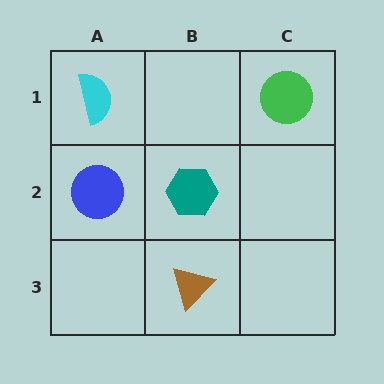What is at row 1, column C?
A green circle.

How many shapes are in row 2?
2 shapes.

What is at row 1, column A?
A cyan semicircle.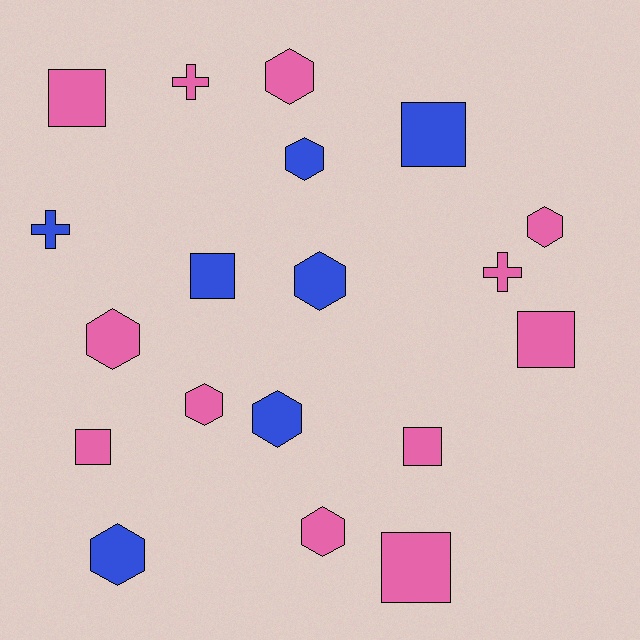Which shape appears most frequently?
Hexagon, with 9 objects.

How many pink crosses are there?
There are 2 pink crosses.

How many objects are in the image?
There are 19 objects.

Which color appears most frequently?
Pink, with 12 objects.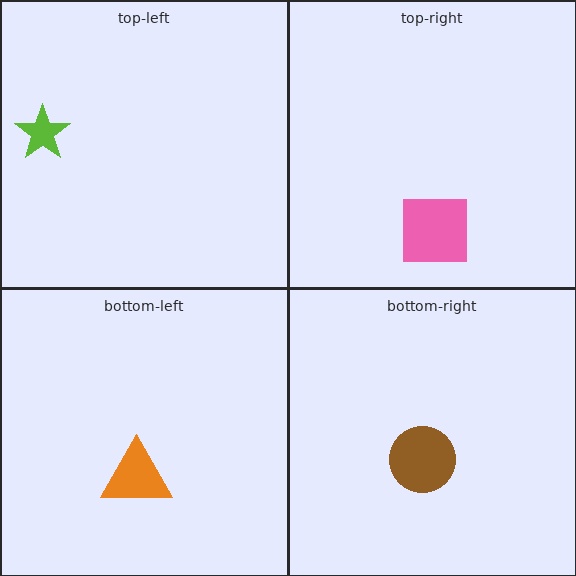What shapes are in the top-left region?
The lime star.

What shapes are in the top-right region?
The pink square.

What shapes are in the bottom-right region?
The brown circle.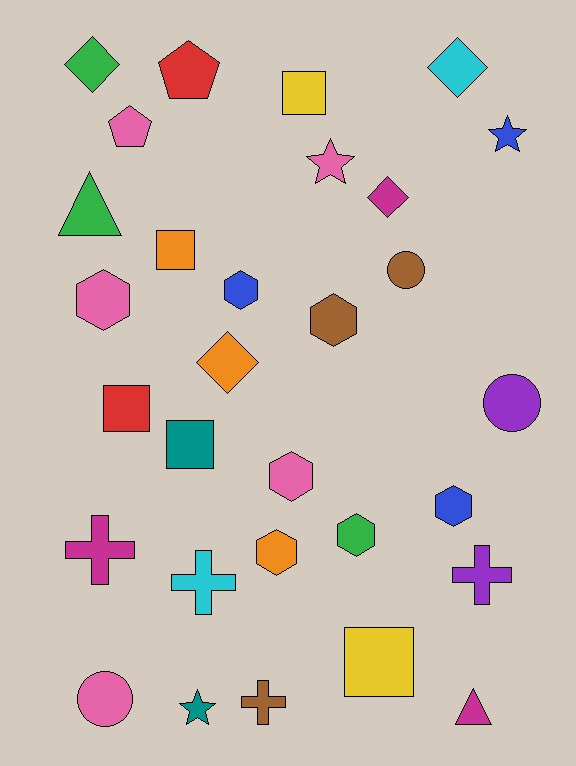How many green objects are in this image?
There are 3 green objects.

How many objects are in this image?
There are 30 objects.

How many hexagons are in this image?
There are 7 hexagons.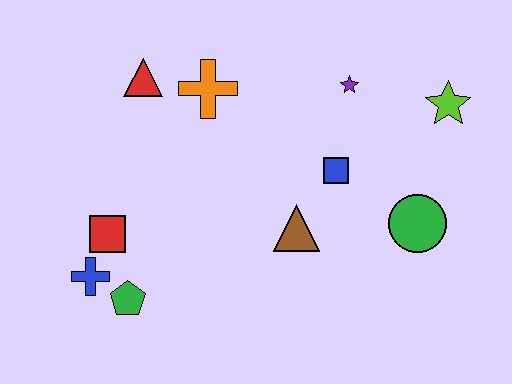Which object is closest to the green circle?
The blue square is closest to the green circle.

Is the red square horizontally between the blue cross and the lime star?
Yes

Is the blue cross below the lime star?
Yes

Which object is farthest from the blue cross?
The lime star is farthest from the blue cross.